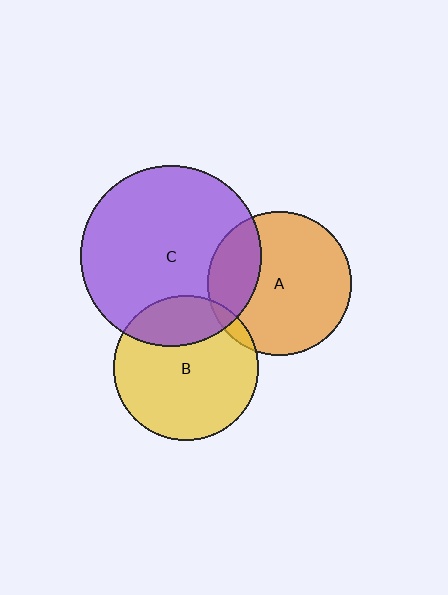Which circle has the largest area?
Circle C (purple).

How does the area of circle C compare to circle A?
Approximately 1.6 times.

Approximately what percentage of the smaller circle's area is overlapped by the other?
Approximately 25%.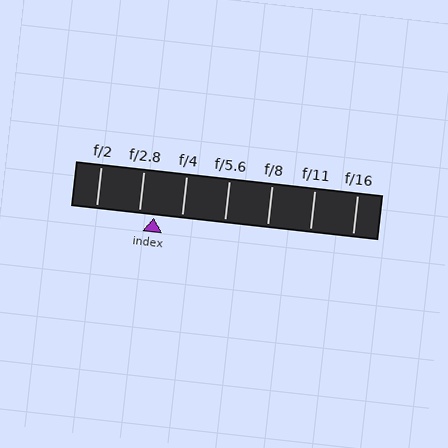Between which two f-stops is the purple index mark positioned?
The index mark is between f/2.8 and f/4.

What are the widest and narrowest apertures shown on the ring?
The widest aperture shown is f/2 and the narrowest is f/16.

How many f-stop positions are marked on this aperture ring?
There are 7 f-stop positions marked.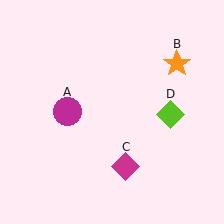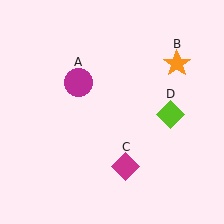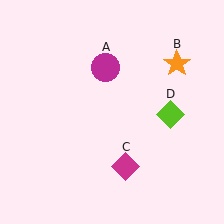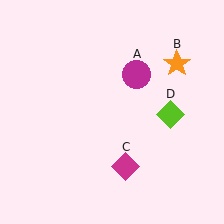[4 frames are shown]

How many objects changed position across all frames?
1 object changed position: magenta circle (object A).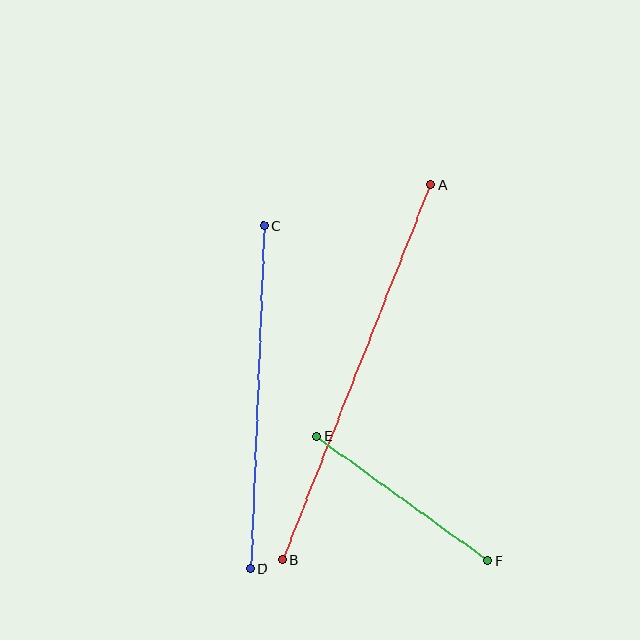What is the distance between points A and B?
The distance is approximately 403 pixels.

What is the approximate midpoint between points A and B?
The midpoint is at approximately (356, 372) pixels.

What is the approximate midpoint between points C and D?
The midpoint is at approximately (257, 397) pixels.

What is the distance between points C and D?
The distance is approximately 343 pixels.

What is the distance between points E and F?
The distance is approximately 211 pixels.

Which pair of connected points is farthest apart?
Points A and B are farthest apart.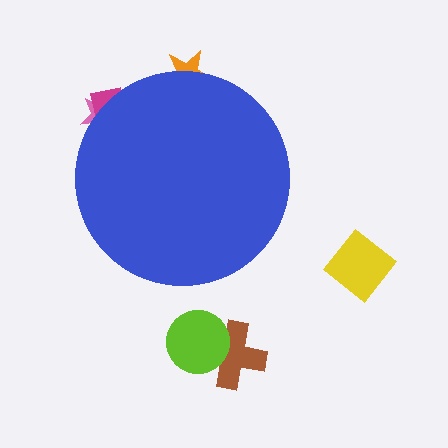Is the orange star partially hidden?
Yes, the orange star is partially hidden behind the blue circle.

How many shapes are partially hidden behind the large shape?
3 shapes are partially hidden.